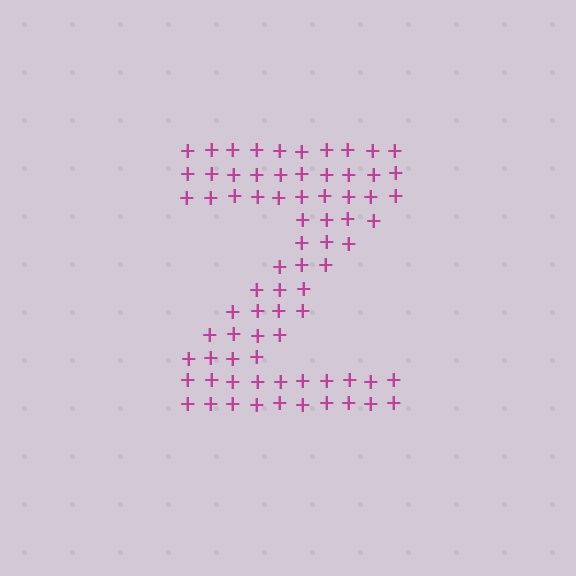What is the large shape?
The large shape is the letter Z.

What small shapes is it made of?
It is made of small plus signs.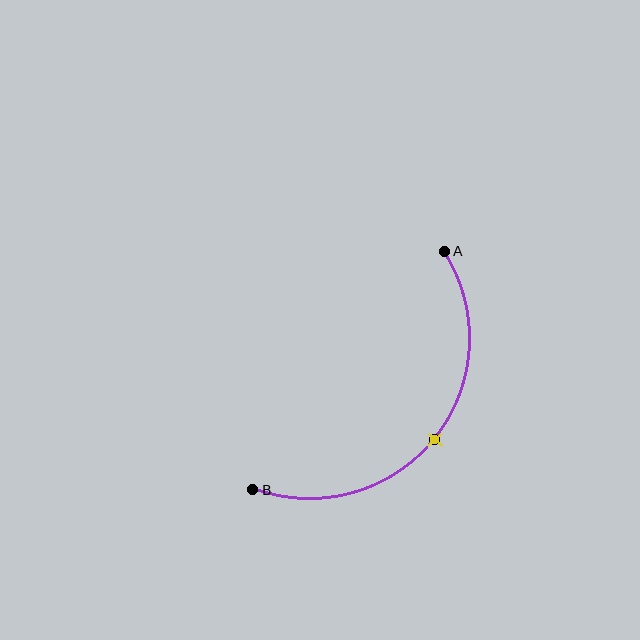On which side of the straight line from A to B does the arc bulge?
The arc bulges below and to the right of the straight line connecting A and B.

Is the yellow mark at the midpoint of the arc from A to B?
Yes. The yellow mark lies on the arc at equal arc-length from both A and B — it is the arc midpoint.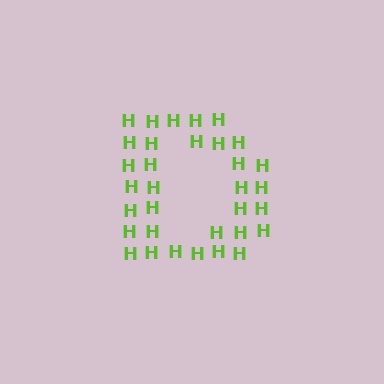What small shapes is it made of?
It is made of small letter H's.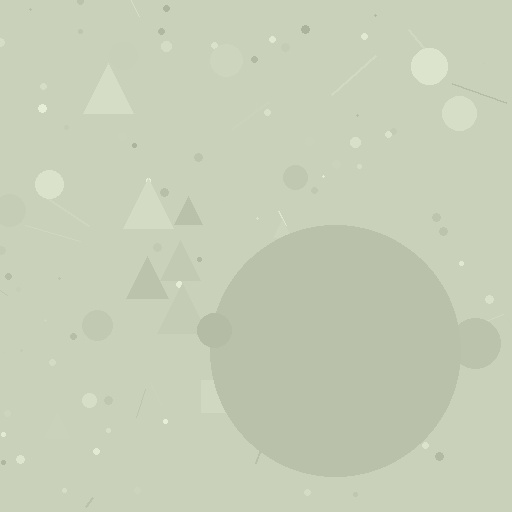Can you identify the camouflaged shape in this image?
The camouflaged shape is a circle.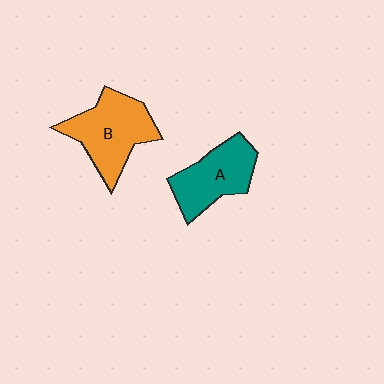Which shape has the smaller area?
Shape A (teal).